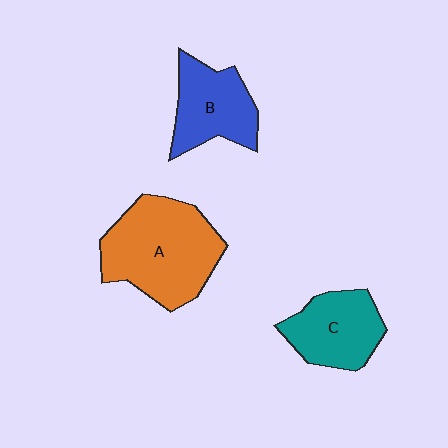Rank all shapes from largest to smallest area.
From largest to smallest: A (orange), C (teal), B (blue).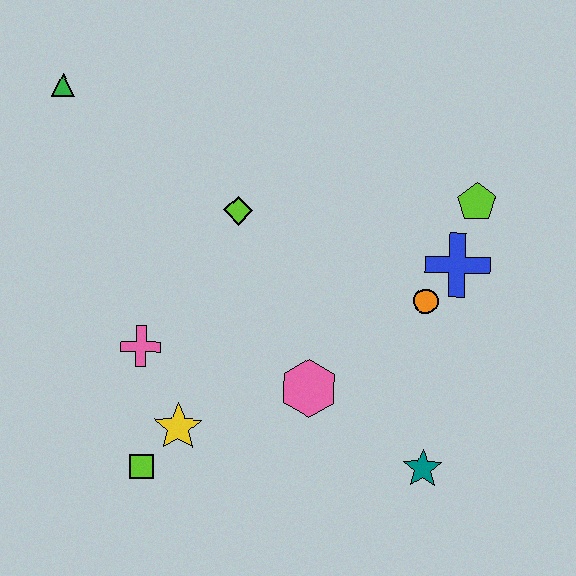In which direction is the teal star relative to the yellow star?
The teal star is to the right of the yellow star.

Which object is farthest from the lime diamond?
The teal star is farthest from the lime diamond.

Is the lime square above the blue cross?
No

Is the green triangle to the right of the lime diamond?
No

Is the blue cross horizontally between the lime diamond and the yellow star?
No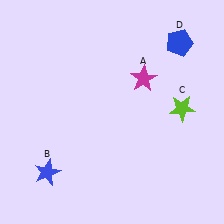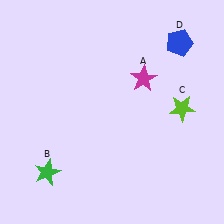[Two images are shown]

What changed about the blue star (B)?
In Image 1, B is blue. In Image 2, it changed to green.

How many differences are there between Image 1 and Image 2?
There is 1 difference between the two images.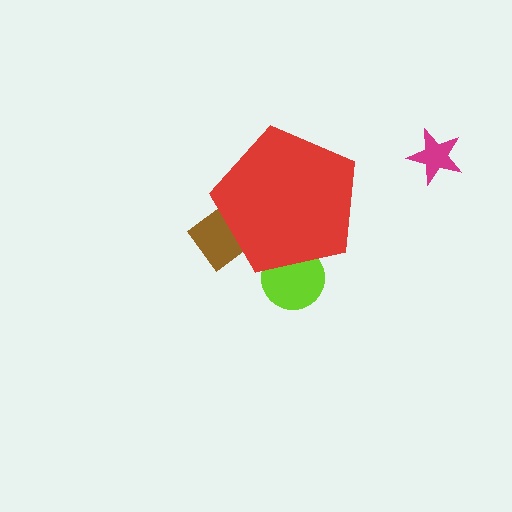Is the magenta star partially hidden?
No, the magenta star is fully visible.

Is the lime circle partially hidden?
Yes, the lime circle is partially hidden behind the red pentagon.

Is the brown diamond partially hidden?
Yes, the brown diamond is partially hidden behind the red pentagon.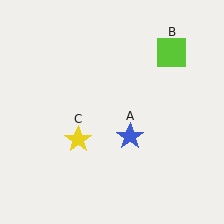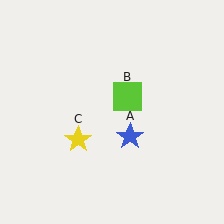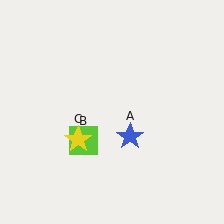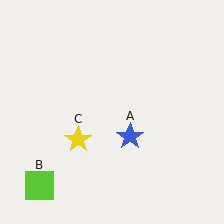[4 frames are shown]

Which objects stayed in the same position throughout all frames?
Blue star (object A) and yellow star (object C) remained stationary.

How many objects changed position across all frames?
1 object changed position: lime square (object B).